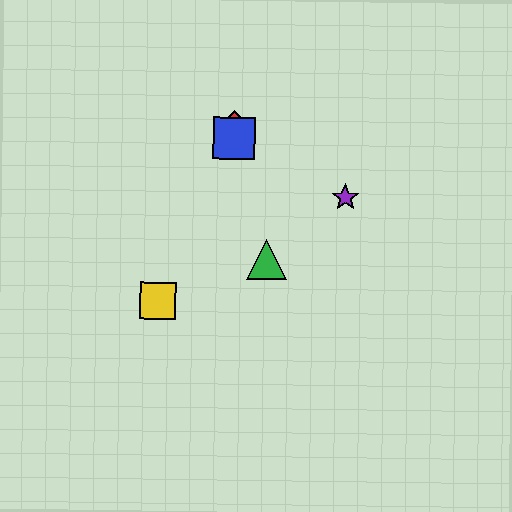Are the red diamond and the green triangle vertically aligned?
No, the red diamond is at x≈234 and the green triangle is at x≈266.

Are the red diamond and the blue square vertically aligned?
Yes, both are at x≈234.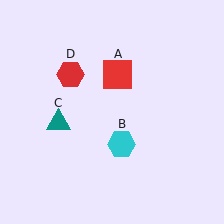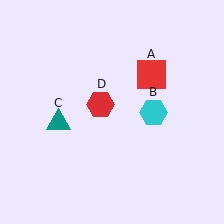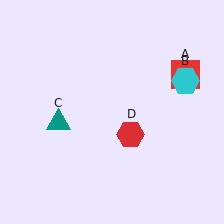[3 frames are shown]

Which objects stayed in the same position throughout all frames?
Teal triangle (object C) remained stationary.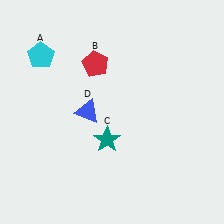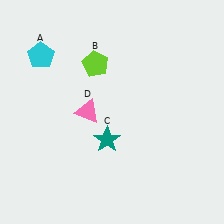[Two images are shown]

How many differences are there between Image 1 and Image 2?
There are 2 differences between the two images.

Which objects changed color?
B changed from red to lime. D changed from blue to pink.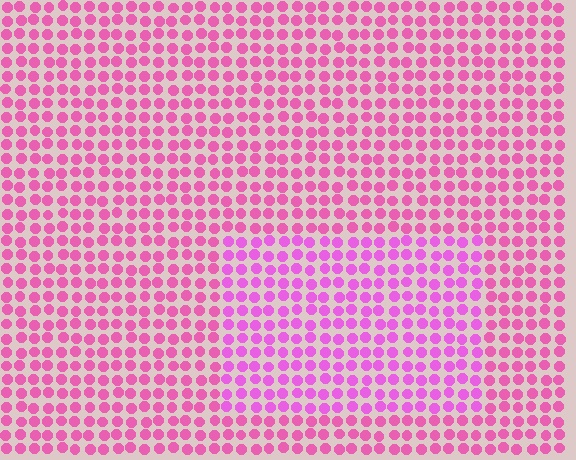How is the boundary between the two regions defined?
The boundary is defined purely by a slight shift in hue (about 22 degrees). Spacing, size, and orientation are identical on both sides.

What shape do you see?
I see a rectangle.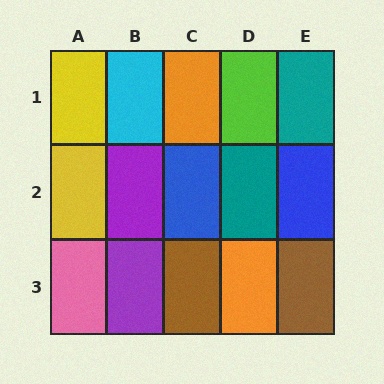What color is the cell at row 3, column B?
Purple.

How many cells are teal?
2 cells are teal.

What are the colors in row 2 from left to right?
Yellow, purple, blue, teal, blue.